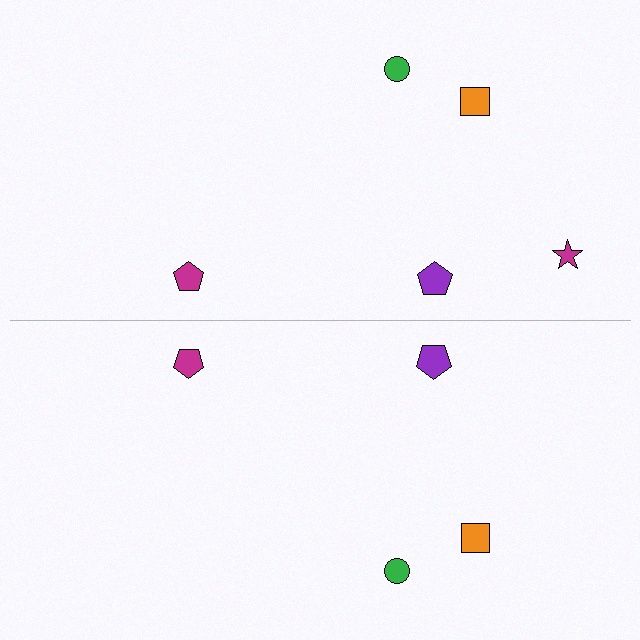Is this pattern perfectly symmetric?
No, the pattern is not perfectly symmetric. A magenta star is missing from the bottom side.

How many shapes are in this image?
There are 9 shapes in this image.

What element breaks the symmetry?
A magenta star is missing from the bottom side.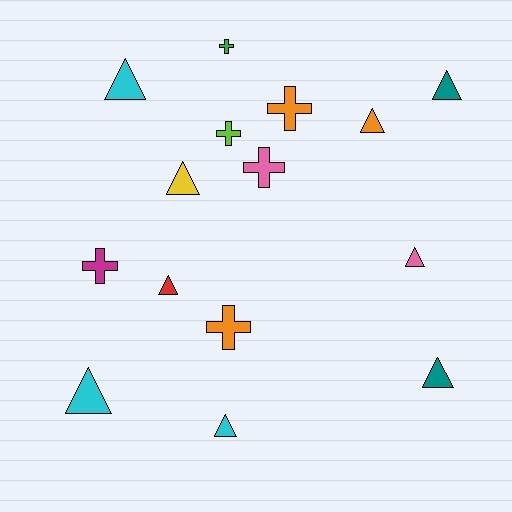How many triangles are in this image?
There are 9 triangles.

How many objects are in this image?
There are 15 objects.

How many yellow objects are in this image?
There is 1 yellow object.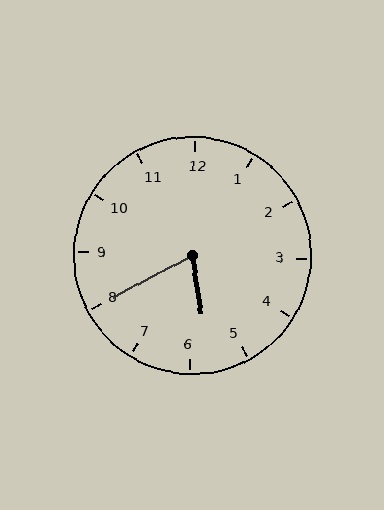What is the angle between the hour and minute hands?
Approximately 70 degrees.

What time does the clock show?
5:40.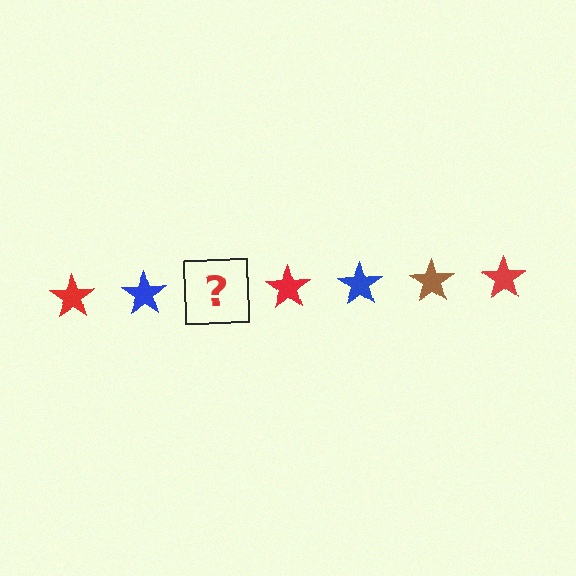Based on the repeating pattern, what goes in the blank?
The blank should be a brown star.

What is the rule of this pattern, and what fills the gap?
The rule is that the pattern cycles through red, blue, brown stars. The gap should be filled with a brown star.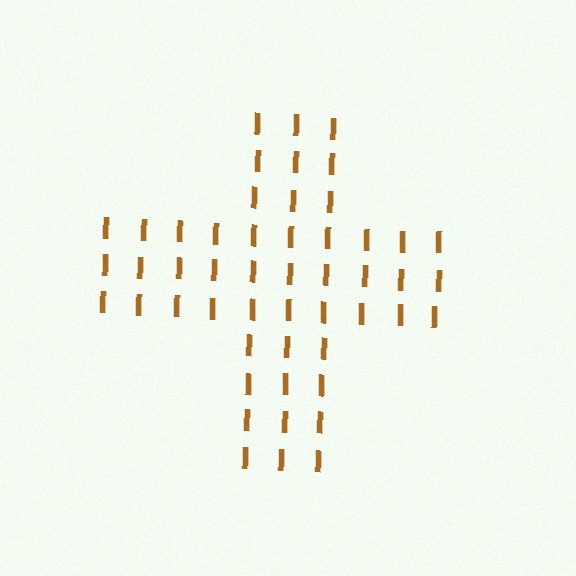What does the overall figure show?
The overall figure shows a cross.